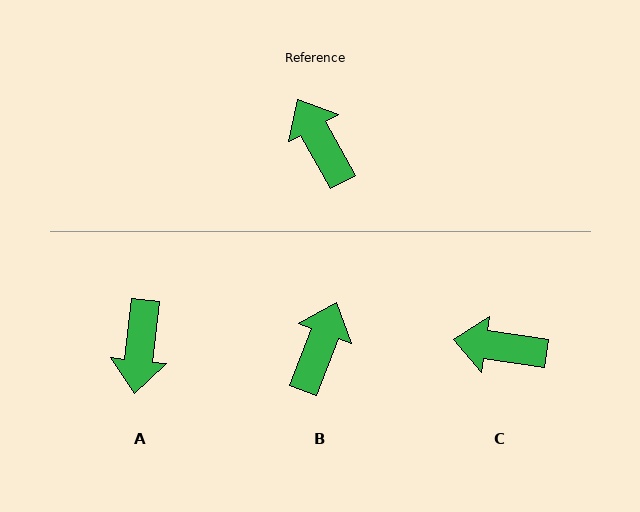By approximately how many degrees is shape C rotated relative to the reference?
Approximately 53 degrees counter-clockwise.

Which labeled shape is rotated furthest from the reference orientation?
A, about 145 degrees away.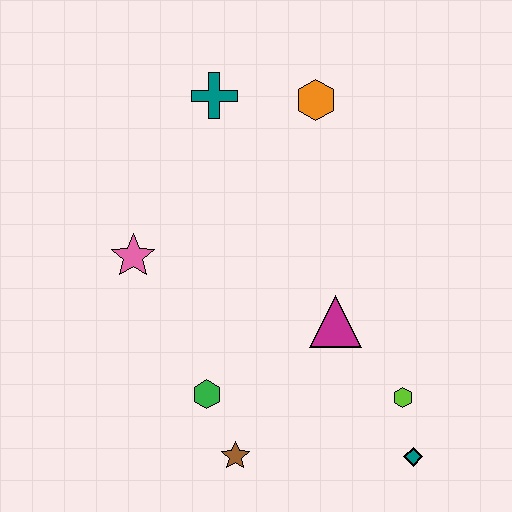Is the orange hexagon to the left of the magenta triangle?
Yes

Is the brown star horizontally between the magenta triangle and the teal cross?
Yes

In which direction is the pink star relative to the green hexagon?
The pink star is above the green hexagon.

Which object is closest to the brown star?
The green hexagon is closest to the brown star.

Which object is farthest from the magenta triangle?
The teal cross is farthest from the magenta triangle.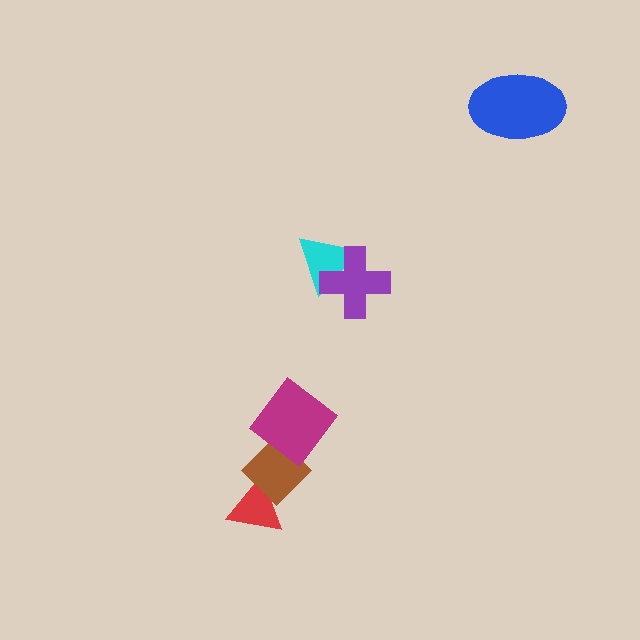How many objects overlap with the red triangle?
1 object overlaps with the red triangle.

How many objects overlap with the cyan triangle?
1 object overlaps with the cyan triangle.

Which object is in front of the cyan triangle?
The purple cross is in front of the cyan triangle.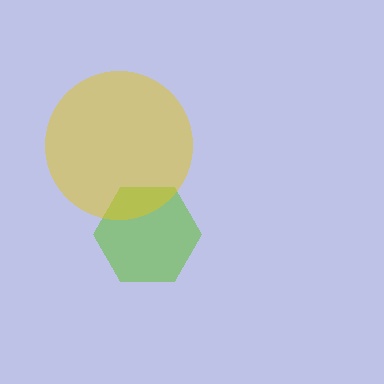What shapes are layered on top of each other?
The layered shapes are: a lime hexagon, a yellow circle.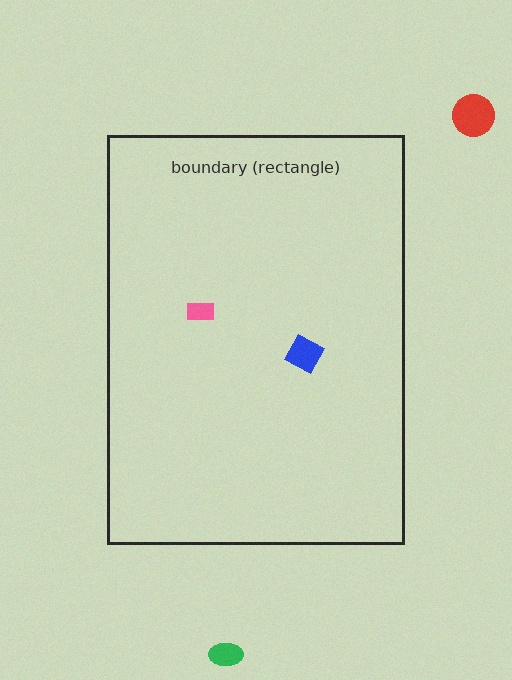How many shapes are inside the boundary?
2 inside, 2 outside.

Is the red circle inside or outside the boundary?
Outside.